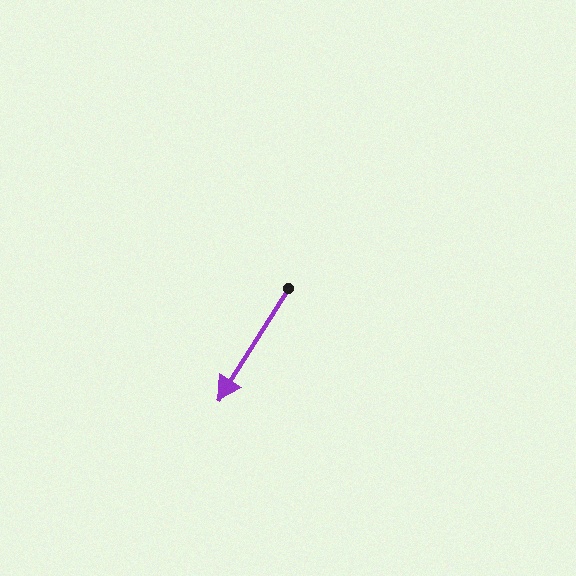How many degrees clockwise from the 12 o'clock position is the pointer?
Approximately 212 degrees.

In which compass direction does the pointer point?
Southwest.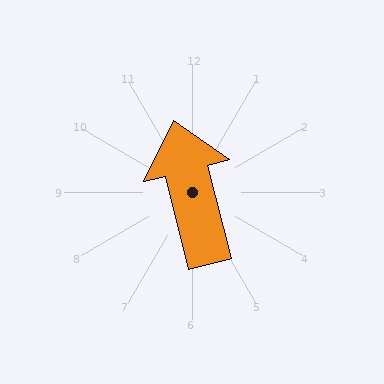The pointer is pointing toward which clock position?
Roughly 12 o'clock.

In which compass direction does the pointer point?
North.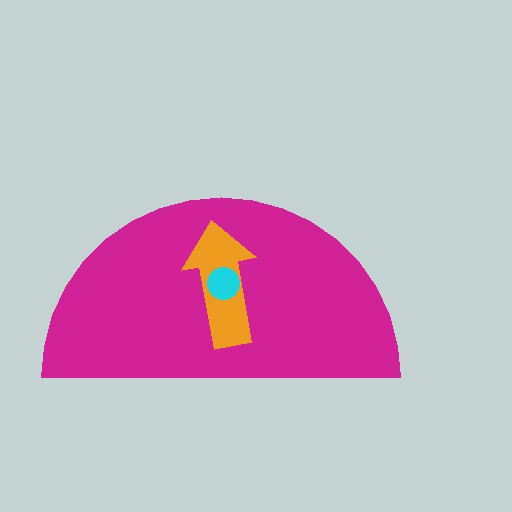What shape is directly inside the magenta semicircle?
The orange arrow.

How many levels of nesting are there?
3.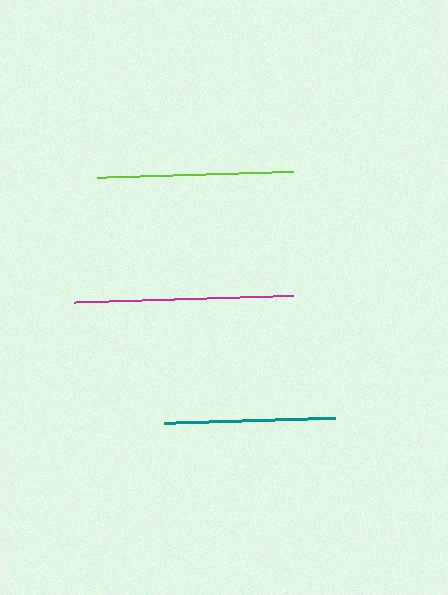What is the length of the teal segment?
The teal segment is approximately 171 pixels long.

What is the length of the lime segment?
The lime segment is approximately 195 pixels long.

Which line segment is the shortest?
The teal line is the shortest at approximately 171 pixels.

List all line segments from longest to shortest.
From longest to shortest: magenta, lime, teal.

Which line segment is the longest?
The magenta line is the longest at approximately 219 pixels.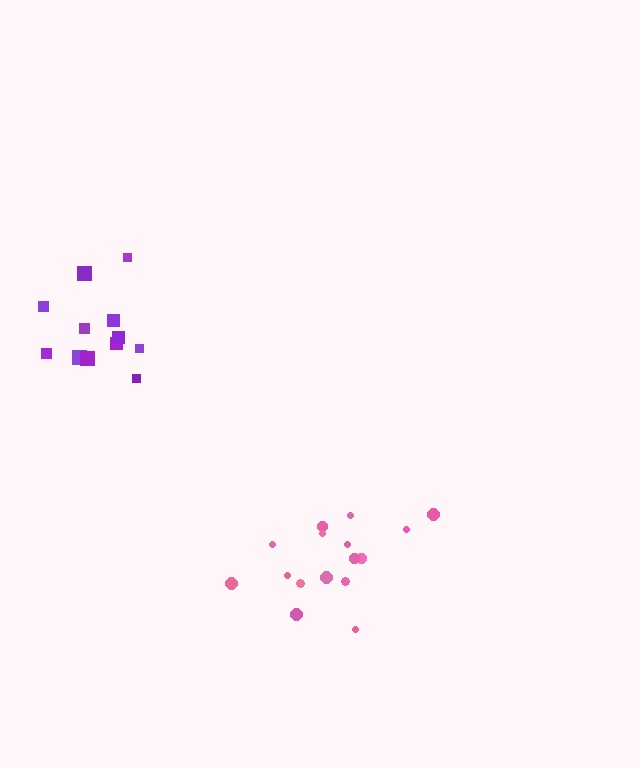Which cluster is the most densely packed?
Purple.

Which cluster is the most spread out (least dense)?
Pink.